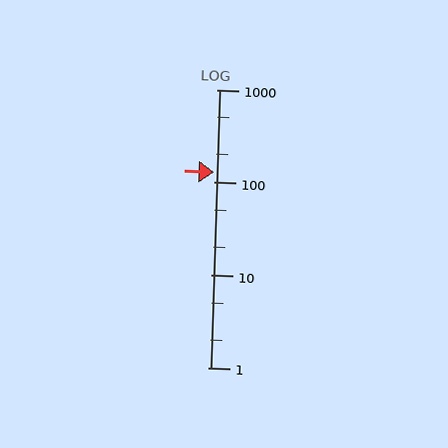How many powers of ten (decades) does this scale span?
The scale spans 3 decades, from 1 to 1000.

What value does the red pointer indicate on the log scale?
The pointer indicates approximately 130.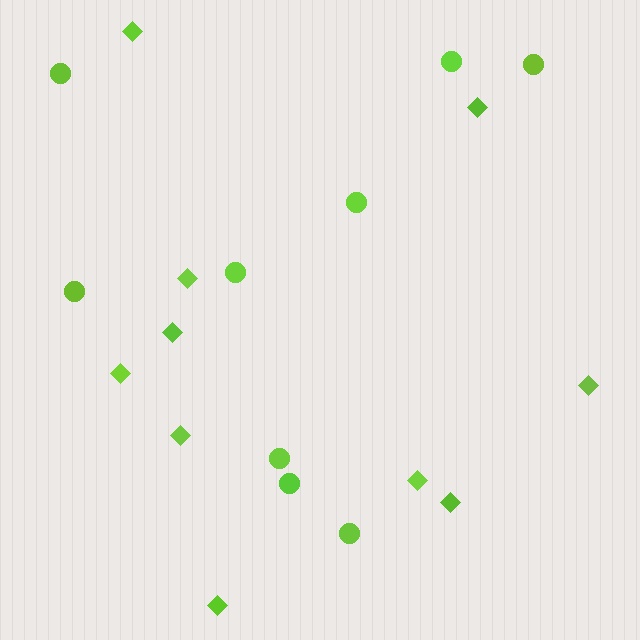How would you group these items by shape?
There are 2 groups: one group of diamonds (10) and one group of circles (9).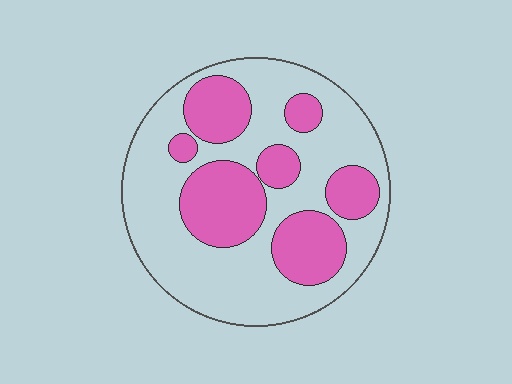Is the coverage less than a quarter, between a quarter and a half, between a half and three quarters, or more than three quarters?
Between a quarter and a half.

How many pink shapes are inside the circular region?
7.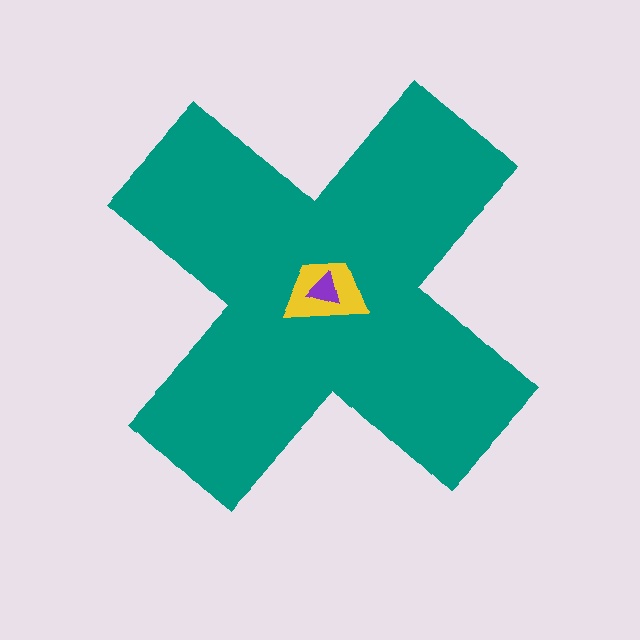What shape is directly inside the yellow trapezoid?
The purple triangle.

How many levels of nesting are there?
3.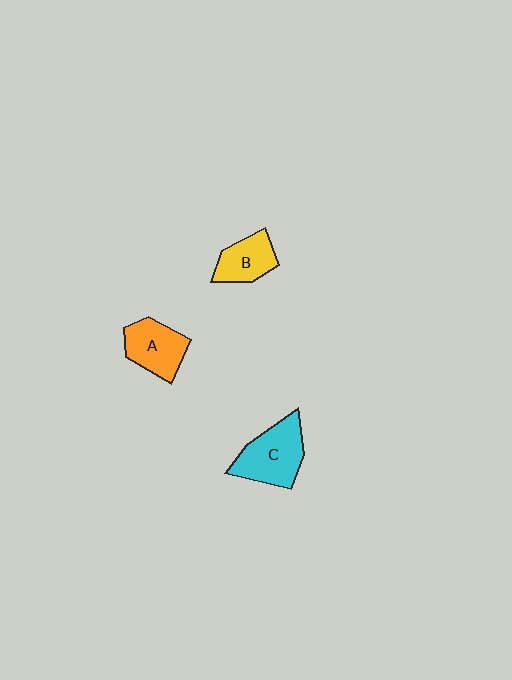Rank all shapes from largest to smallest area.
From largest to smallest: C (cyan), A (orange), B (yellow).